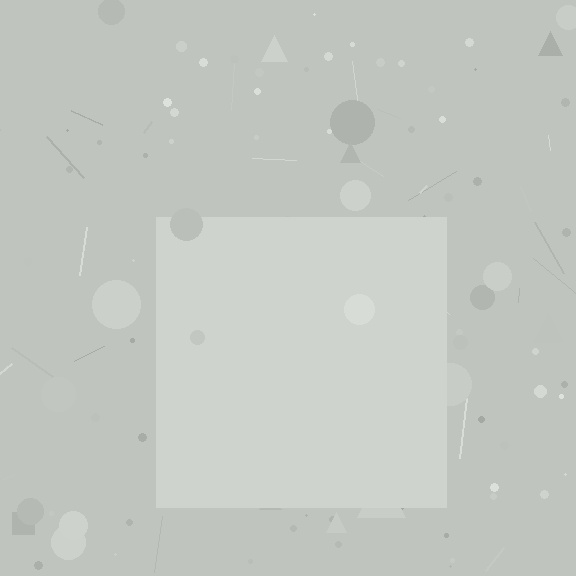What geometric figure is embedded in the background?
A square is embedded in the background.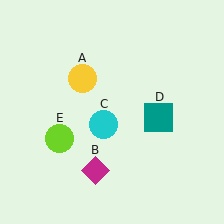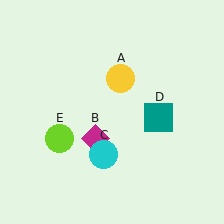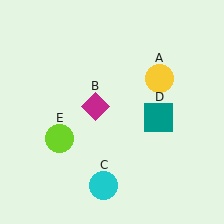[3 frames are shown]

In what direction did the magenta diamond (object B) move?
The magenta diamond (object B) moved up.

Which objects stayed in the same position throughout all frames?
Teal square (object D) and lime circle (object E) remained stationary.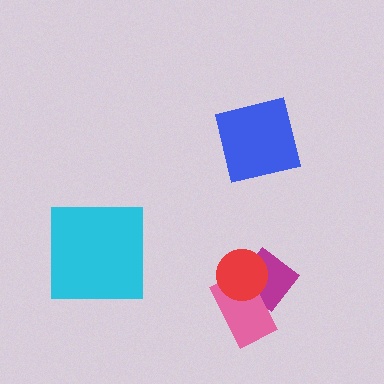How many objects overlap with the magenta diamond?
2 objects overlap with the magenta diamond.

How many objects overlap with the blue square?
0 objects overlap with the blue square.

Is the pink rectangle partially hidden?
Yes, it is partially covered by another shape.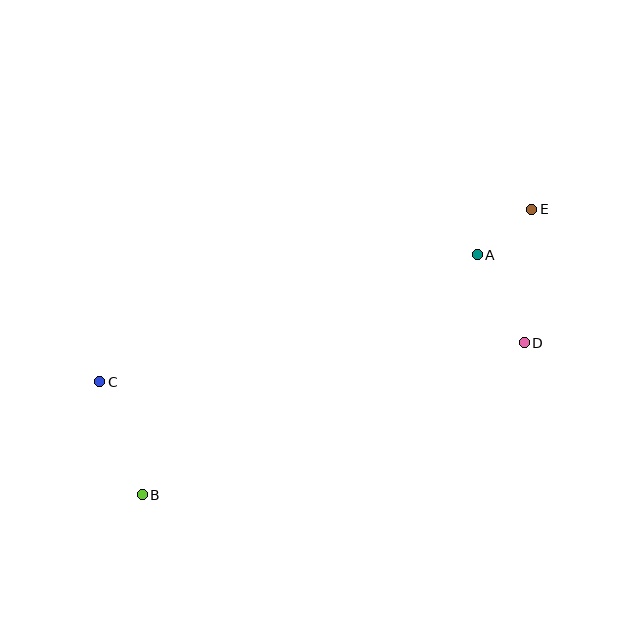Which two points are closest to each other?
Points A and E are closest to each other.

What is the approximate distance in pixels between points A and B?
The distance between A and B is approximately 412 pixels.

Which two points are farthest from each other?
Points B and E are farthest from each other.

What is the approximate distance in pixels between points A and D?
The distance between A and D is approximately 100 pixels.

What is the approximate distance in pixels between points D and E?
The distance between D and E is approximately 134 pixels.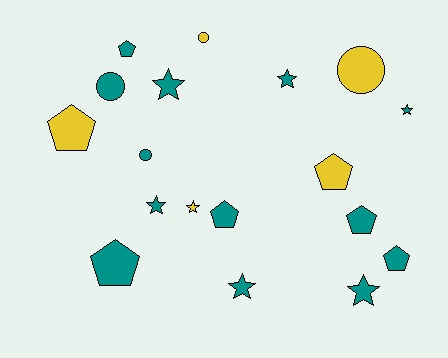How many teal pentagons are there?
There are 5 teal pentagons.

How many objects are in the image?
There are 18 objects.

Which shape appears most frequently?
Star, with 7 objects.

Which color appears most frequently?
Teal, with 13 objects.